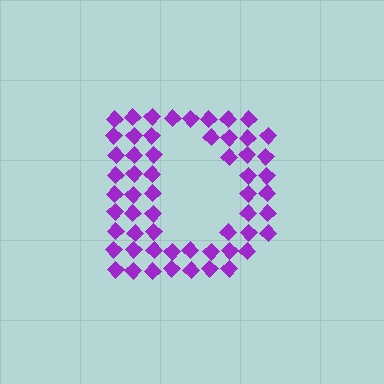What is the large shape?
The large shape is the letter D.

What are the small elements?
The small elements are diamonds.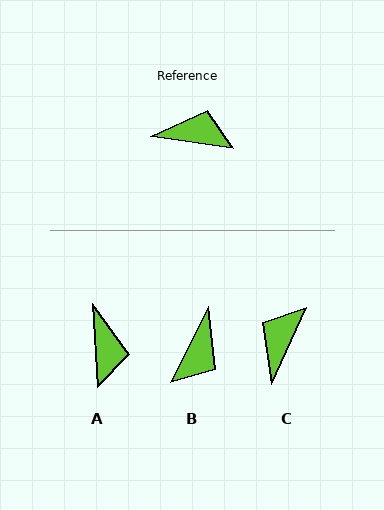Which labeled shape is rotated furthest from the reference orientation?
B, about 108 degrees away.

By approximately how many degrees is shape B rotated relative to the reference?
Approximately 108 degrees clockwise.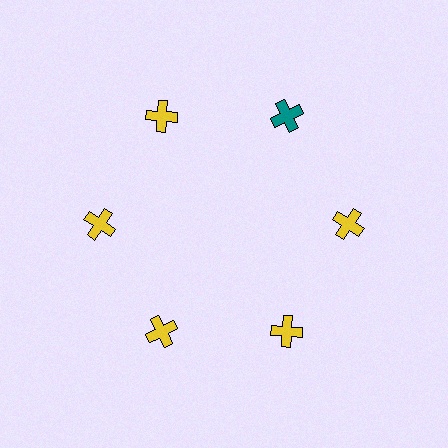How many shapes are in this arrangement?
There are 6 shapes arranged in a ring pattern.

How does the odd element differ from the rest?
It has a different color: teal instead of yellow.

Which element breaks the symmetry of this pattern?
The teal cross at roughly the 1 o'clock position breaks the symmetry. All other shapes are yellow crosses.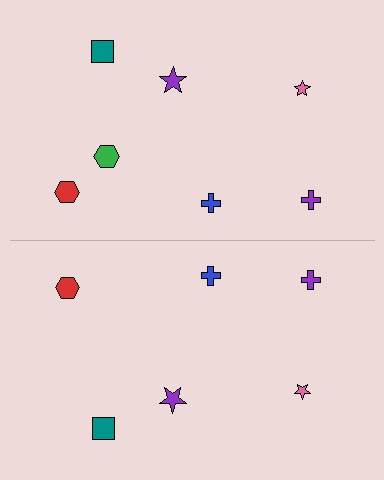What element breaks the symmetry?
A green hexagon is missing from the bottom side.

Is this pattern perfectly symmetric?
No, the pattern is not perfectly symmetric. A green hexagon is missing from the bottom side.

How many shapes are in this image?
There are 13 shapes in this image.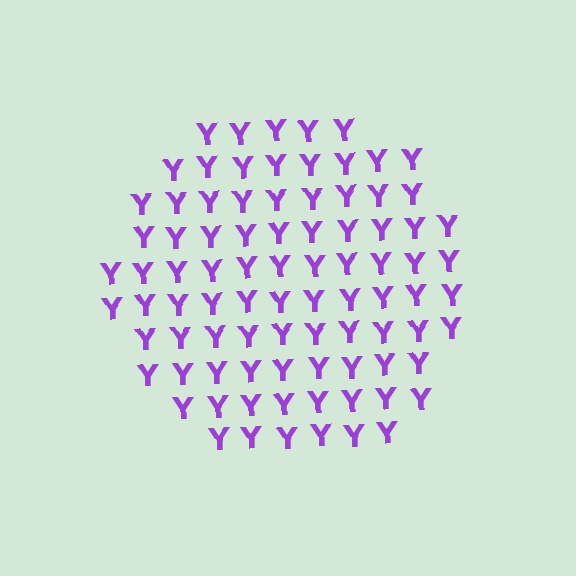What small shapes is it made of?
It is made of small letter Y's.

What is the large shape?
The large shape is a circle.